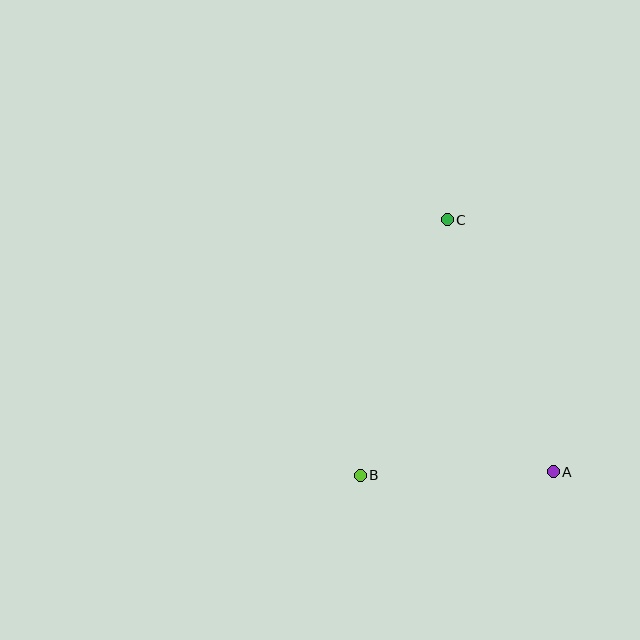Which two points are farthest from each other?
Points A and C are farthest from each other.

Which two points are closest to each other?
Points A and B are closest to each other.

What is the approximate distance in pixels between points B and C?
The distance between B and C is approximately 270 pixels.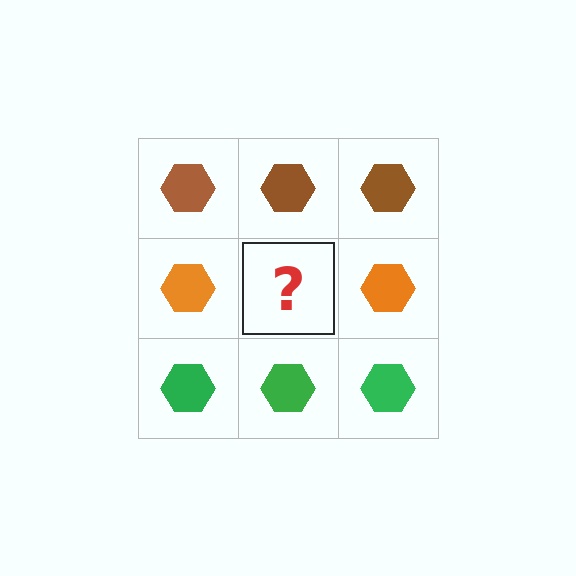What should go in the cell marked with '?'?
The missing cell should contain an orange hexagon.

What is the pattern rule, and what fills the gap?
The rule is that each row has a consistent color. The gap should be filled with an orange hexagon.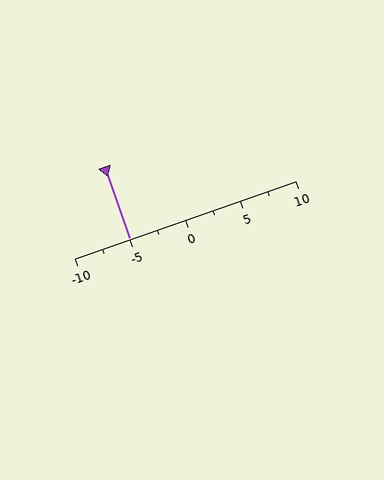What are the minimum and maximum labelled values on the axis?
The axis runs from -10 to 10.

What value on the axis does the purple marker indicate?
The marker indicates approximately -5.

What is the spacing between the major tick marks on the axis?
The major ticks are spaced 5 apart.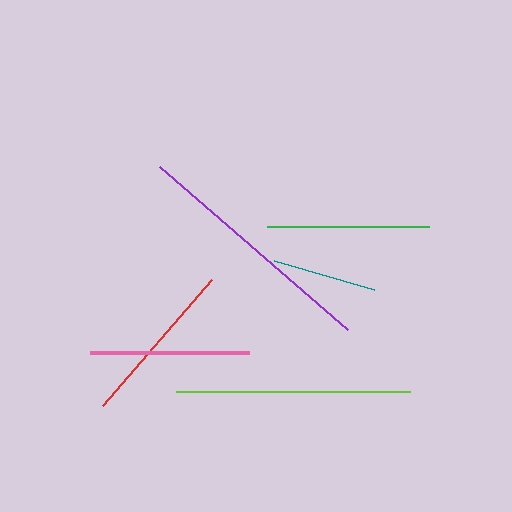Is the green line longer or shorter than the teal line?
The green line is longer than the teal line.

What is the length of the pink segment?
The pink segment is approximately 159 pixels long.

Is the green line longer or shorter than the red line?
The red line is longer than the green line.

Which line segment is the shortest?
The teal line is the shortest at approximately 104 pixels.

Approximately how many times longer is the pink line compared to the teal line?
The pink line is approximately 1.5 times the length of the teal line.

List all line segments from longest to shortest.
From longest to shortest: purple, lime, red, green, pink, teal.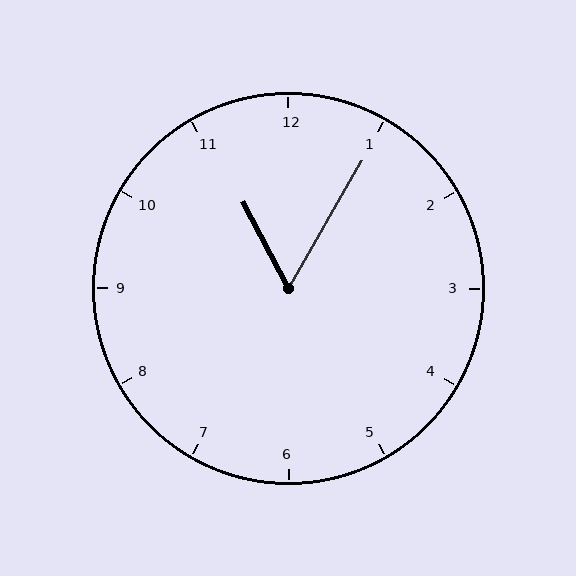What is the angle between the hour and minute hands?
Approximately 58 degrees.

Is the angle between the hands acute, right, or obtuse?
It is acute.